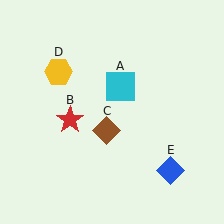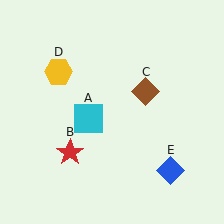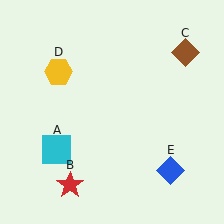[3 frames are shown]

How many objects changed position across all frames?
3 objects changed position: cyan square (object A), red star (object B), brown diamond (object C).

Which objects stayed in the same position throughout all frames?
Yellow hexagon (object D) and blue diamond (object E) remained stationary.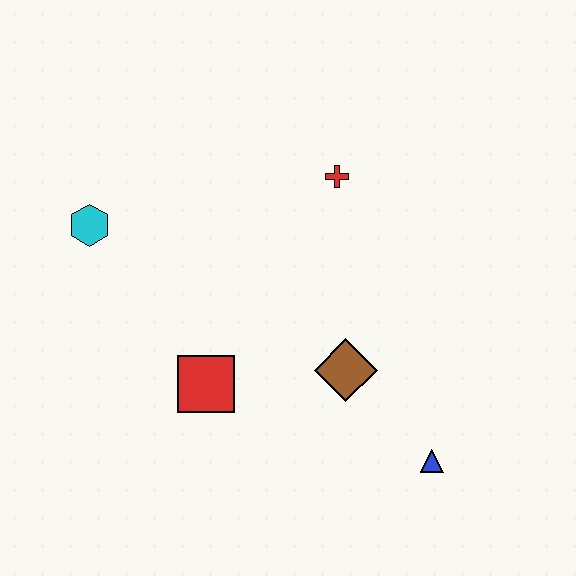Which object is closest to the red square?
The brown diamond is closest to the red square.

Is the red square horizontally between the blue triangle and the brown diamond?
No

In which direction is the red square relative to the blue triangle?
The red square is to the left of the blue triangle.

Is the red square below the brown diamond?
Yes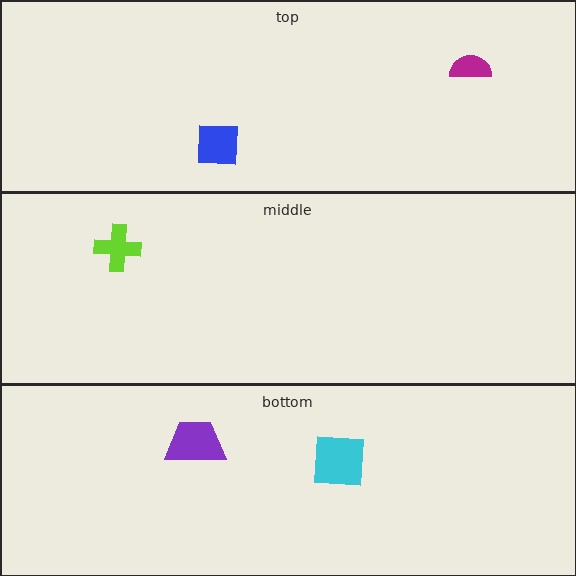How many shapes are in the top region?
2.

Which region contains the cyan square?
The bottom region.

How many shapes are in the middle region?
1.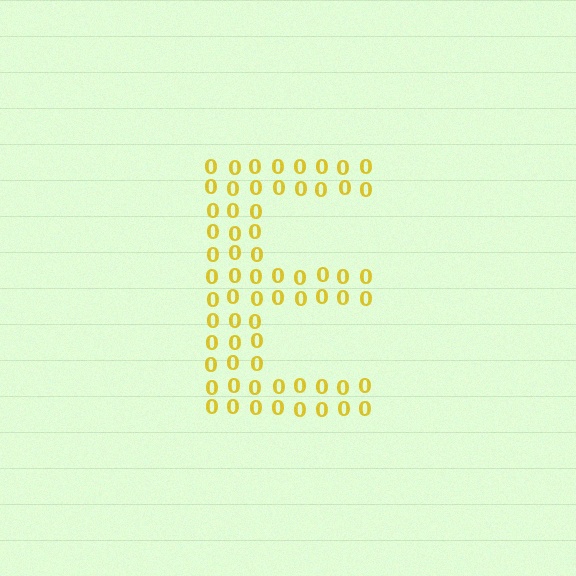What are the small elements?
The small elements are digit 0's.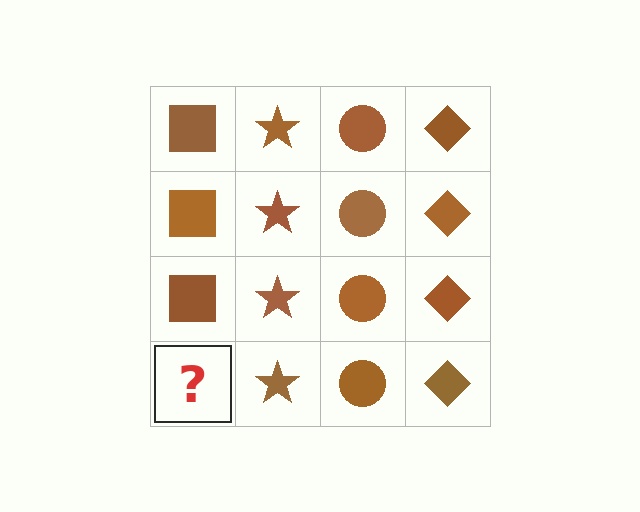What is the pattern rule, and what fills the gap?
The rule is that each column has a consistent shape. The gap should be filled with a brown square.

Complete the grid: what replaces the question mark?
The question mark should be replaced with a brown square.